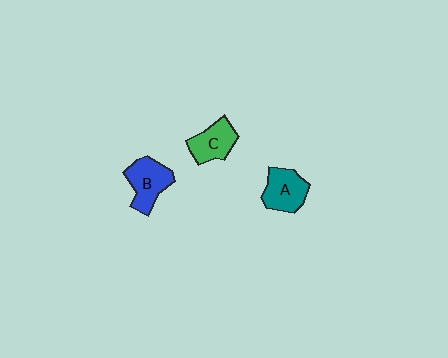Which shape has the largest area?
Shape B (blue).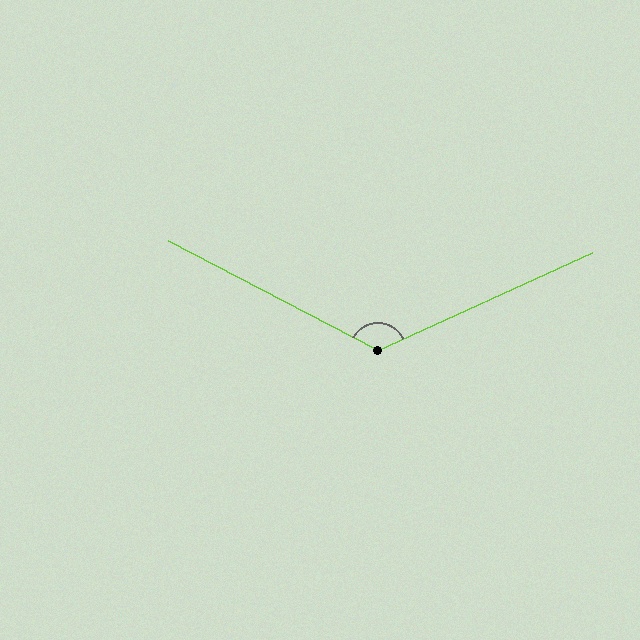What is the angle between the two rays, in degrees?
Approximately 128 degrees.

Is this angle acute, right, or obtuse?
It is obtuse.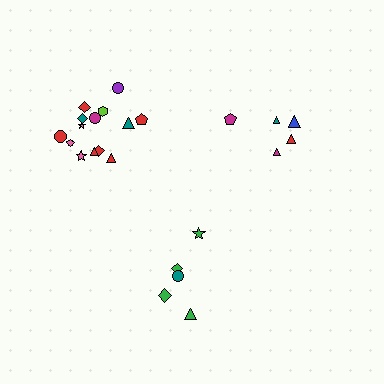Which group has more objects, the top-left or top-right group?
The top-left group.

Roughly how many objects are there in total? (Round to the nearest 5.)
Roughly 25 objects in total.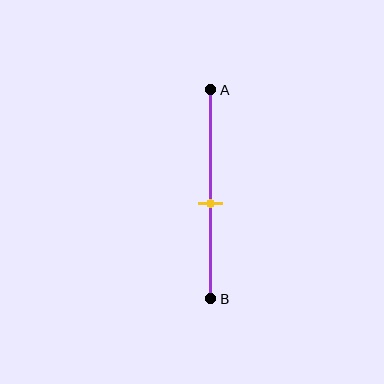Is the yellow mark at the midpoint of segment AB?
No, the mark is at about 55% from A, not at the 50% midpoint.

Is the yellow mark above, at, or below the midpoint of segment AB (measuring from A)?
The yellow mark is below the midpoint of segment AB.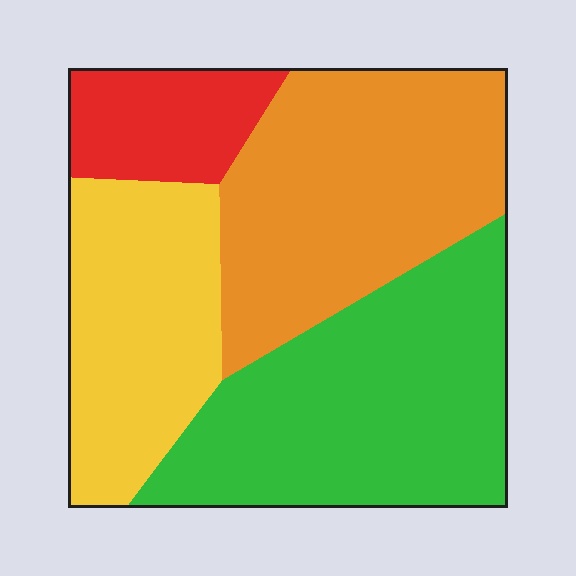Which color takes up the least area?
Red, at roughly 10%.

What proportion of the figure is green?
Green covers 34% of the figure.